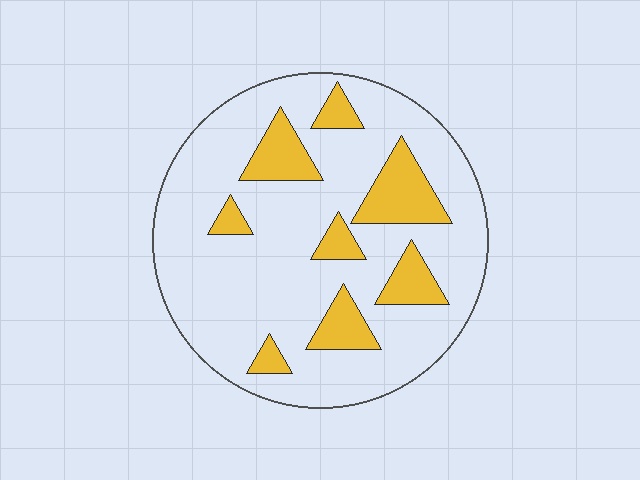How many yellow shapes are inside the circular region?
8.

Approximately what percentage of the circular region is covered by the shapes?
Approximately 20%.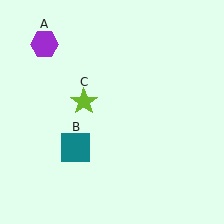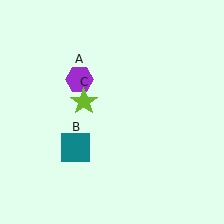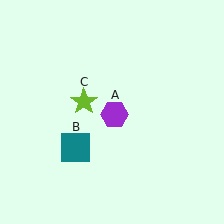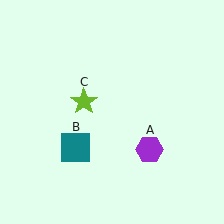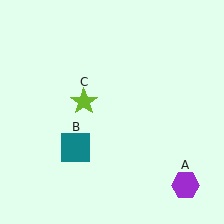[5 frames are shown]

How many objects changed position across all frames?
1 object changed position: purple hexagon (object A).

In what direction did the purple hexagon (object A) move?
The purple hexagon (object A) moved down and to the right.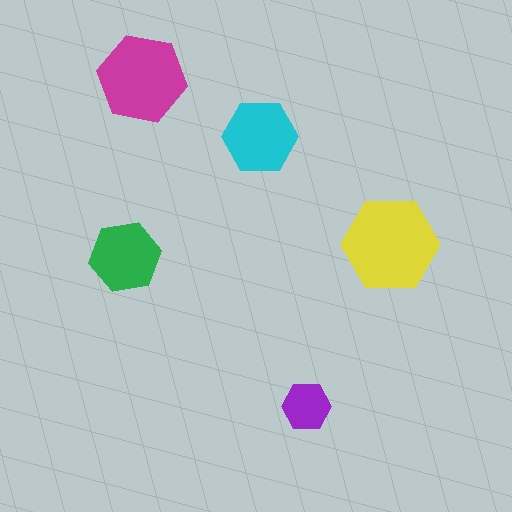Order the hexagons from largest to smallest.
the yellow one, the magenta one, the cyan one, the green one, the purple one.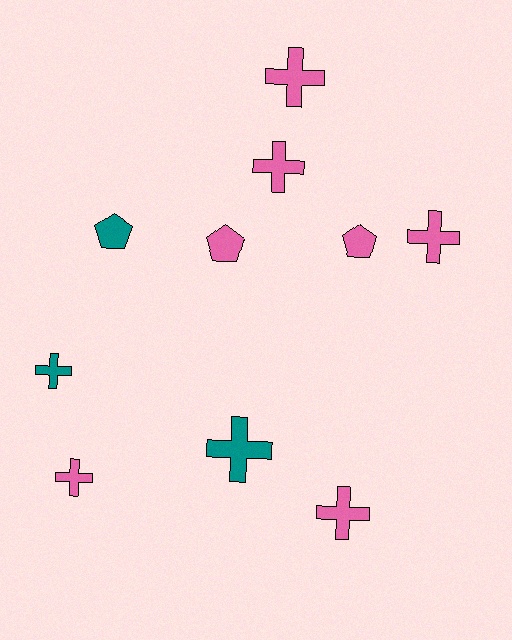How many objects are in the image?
There are 10 objects.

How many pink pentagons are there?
There are 2 pink pentagons.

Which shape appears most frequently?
Cross, with 7 objects.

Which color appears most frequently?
Pink, with 7 objects.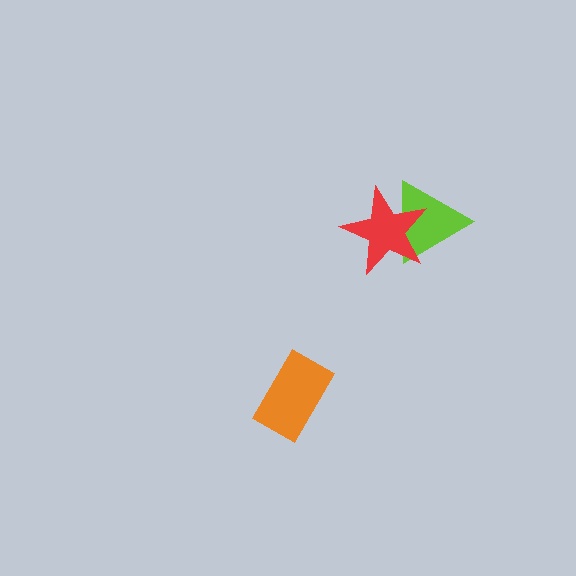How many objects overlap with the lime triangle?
1 object overlaps with the lime triangle.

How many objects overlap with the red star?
1 object overlaps with the red star.